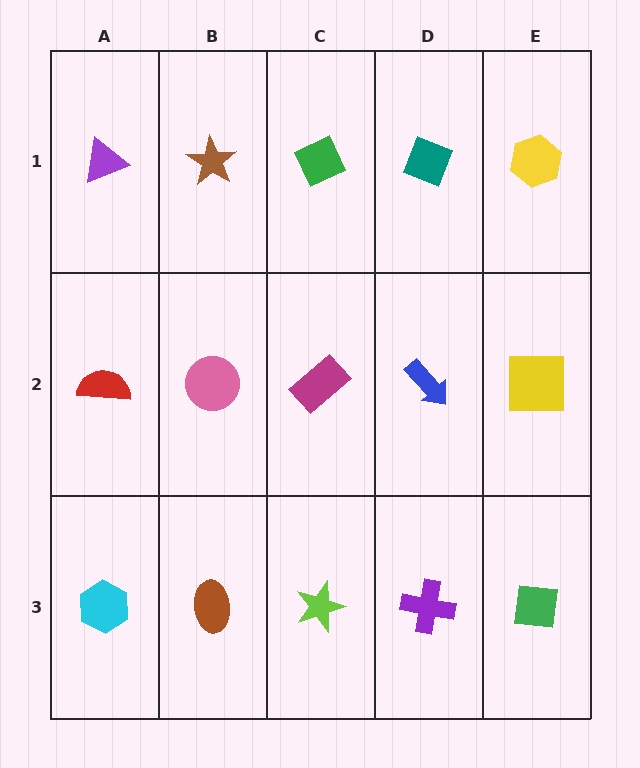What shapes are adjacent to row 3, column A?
A red semicircle (row 2, column A), a brown ellipse (row 3, column B).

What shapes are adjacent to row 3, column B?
A pink circle (row 2, column B), a cyan hexagon (row 3, column A), a lime star (row 3, column C).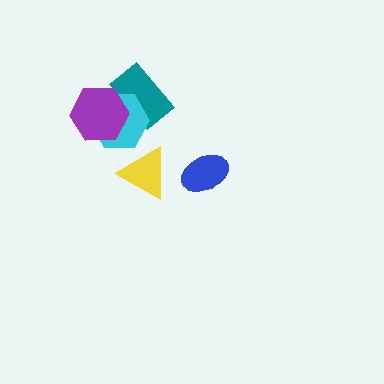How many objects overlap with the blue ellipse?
0 objects overlap with the blue ellipse.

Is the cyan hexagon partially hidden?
Yes, it is partially covered by another shape.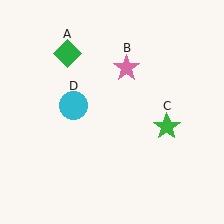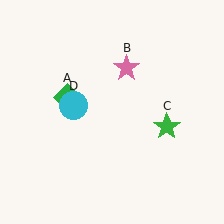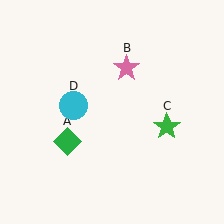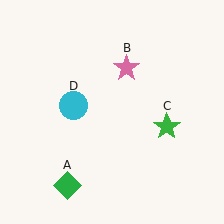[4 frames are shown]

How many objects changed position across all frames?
1 object changed position: green diamond (object A).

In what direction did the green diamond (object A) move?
The green diamond (object A) moved down.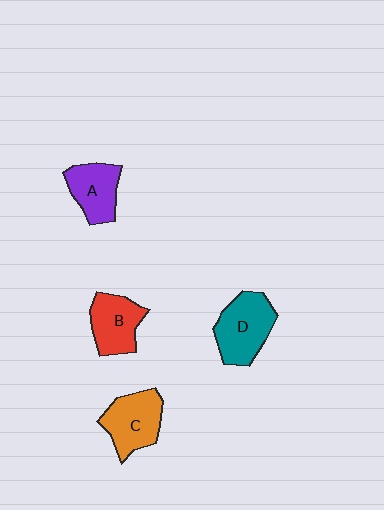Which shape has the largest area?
Shape D (teal).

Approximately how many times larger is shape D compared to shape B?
Approximately 1.2 times.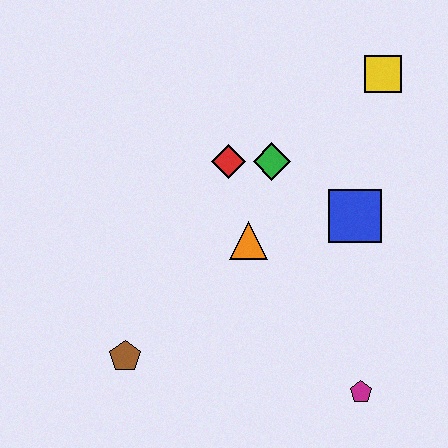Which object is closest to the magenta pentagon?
The blue square is closest to the magenta pentagon.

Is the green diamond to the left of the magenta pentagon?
Yes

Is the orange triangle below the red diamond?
Yes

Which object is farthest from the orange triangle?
The yellow square is farthest from the orange triangle.